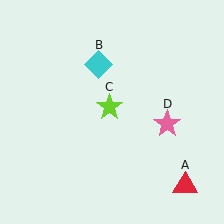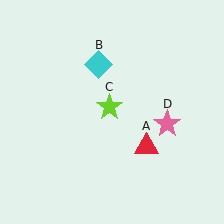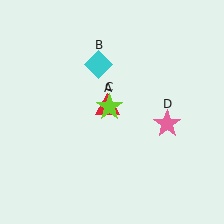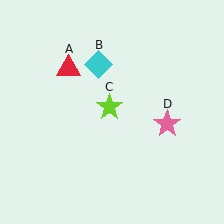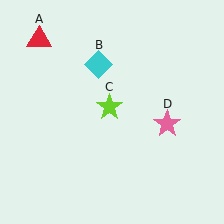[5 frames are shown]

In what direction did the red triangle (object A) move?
The red triangle (object A) moved up and to the left.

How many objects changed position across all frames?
1 object changed position: red triangle (object A).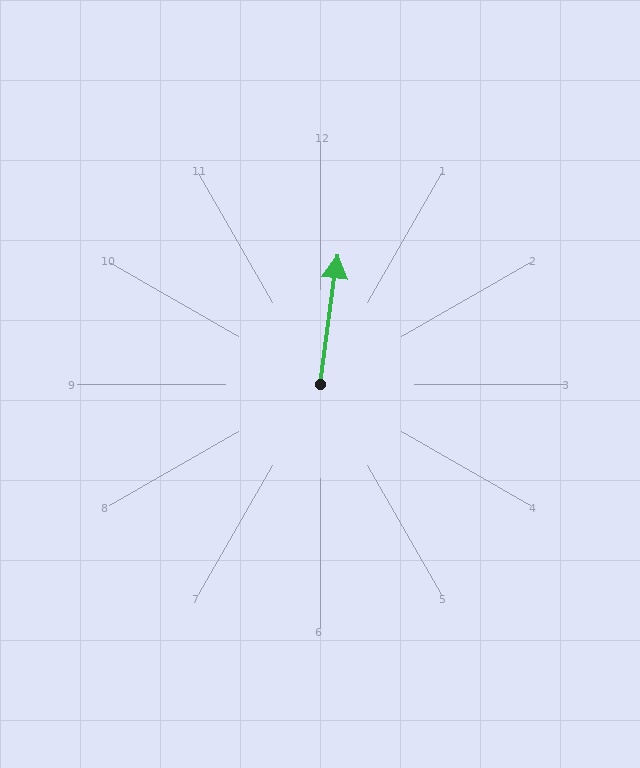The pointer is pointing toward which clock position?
Roughly 12 o'clock.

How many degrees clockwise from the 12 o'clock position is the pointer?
Approximately 8 degrees.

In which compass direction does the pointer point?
North.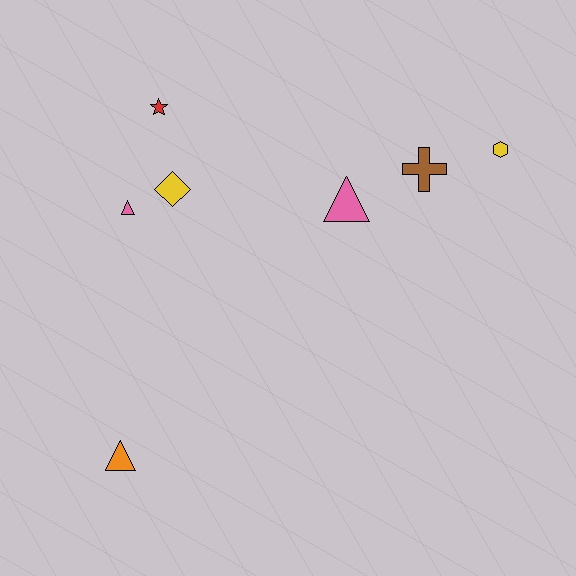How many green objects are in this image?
There are no green objects.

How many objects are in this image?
There are 7 objects.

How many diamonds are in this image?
There is 1 diamond.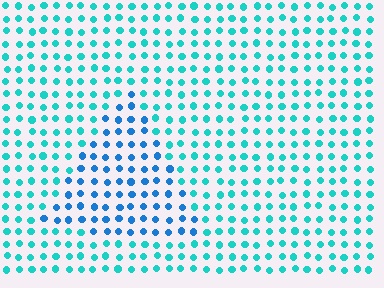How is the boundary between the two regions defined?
The boundary is defined purely by a slight shift in hue (about 32 degrees). Spacing, size, and orientation are identical on both sides.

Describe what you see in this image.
The image is filled with small cyan elements in a uniform arrangement. A triangle-shaped region is visible where the elements are tinted to a slightly different hue, forming a subtle color boundary.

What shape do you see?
I see a triangle.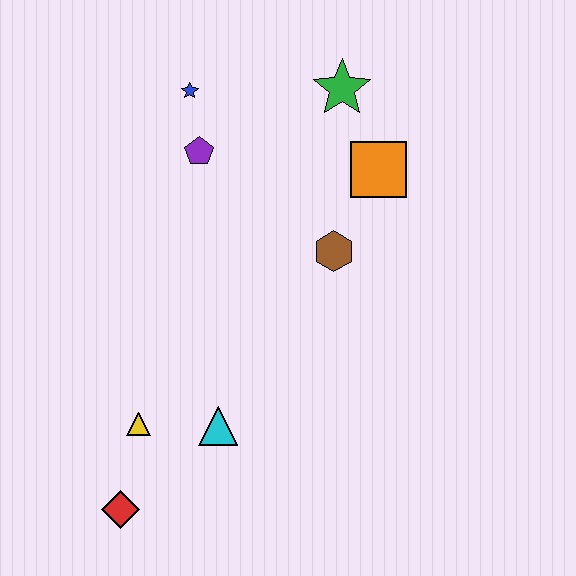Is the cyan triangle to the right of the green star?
No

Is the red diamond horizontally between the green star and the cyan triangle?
No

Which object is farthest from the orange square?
The red diamond is farthest from the orange square.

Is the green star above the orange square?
Yes